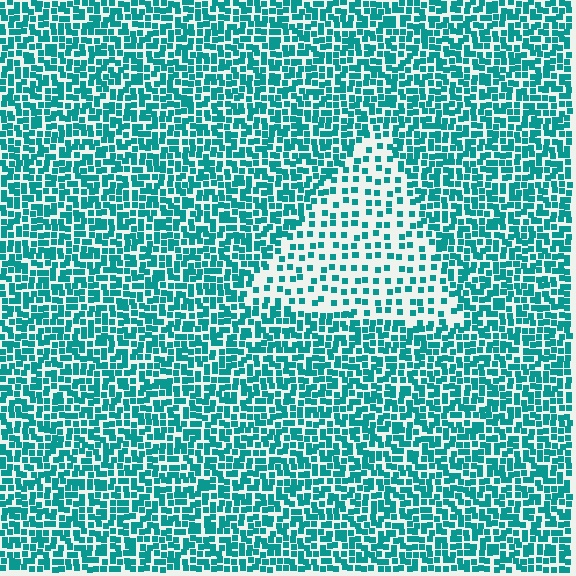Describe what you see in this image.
The image contains small teal elements arranged at two different densities. A triangle-shaped region is visible where the elements are less densely packed than the surrounding area.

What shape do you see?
I see a triangle.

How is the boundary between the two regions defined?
The boundary is defined by a change in element density (approximately 2.3x ratio). All elements are the same color, size, and shape.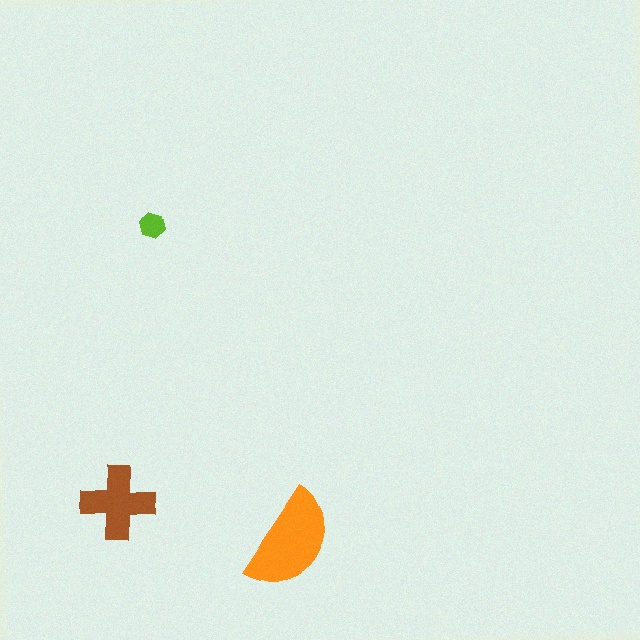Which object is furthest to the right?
The orange semicircle is rightmost.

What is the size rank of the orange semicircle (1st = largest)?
1st.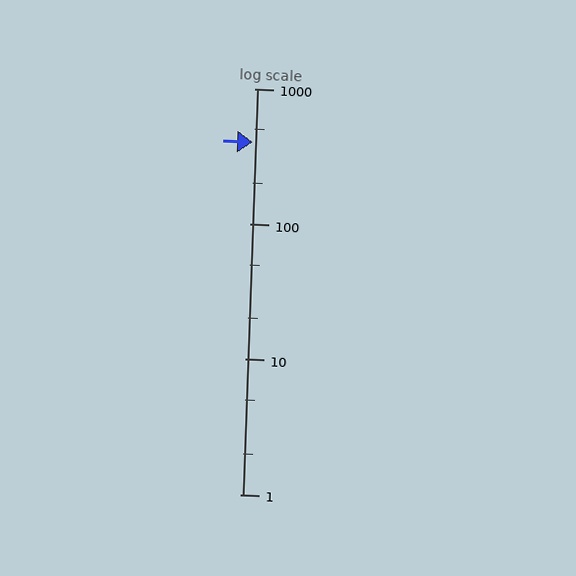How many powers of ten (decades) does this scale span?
The scale spans 3 decades, from 1 to 1000.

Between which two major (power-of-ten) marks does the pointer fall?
The pointer is between 100 and 1000.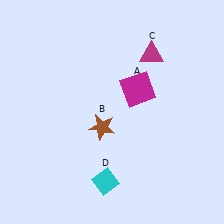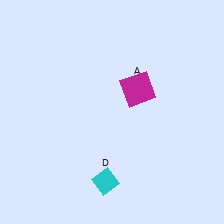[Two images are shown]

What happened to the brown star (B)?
The brown star (B) was removed in Image 2. It was in the bottom-left area of Image 1.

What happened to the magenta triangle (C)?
The magenta triangle (C) was removed in Image 2. It was in the top-right area of Image 1.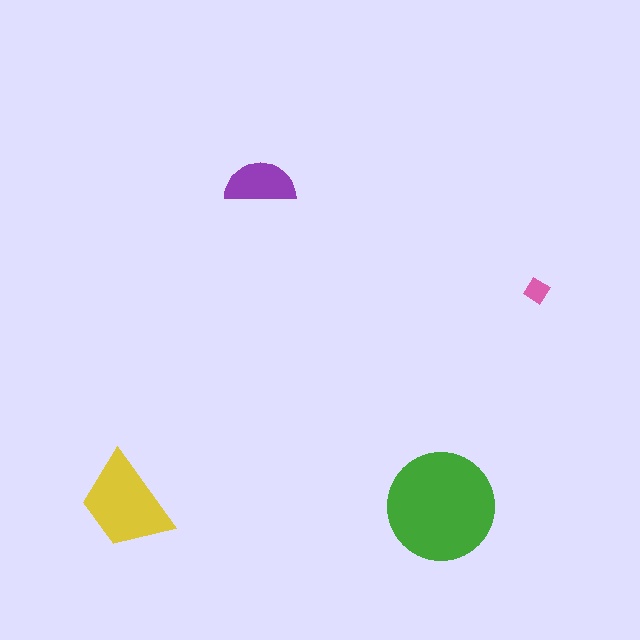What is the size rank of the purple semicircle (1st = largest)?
3rd.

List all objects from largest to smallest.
The green circle, the yellow trapezoid, the purple semicircle, the pink diamond.